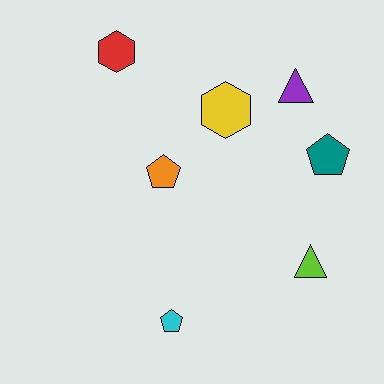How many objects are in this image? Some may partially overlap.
There are 7 objects.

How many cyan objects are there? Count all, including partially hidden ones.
There is 1 cyan object.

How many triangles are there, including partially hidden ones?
There are 2 triangles.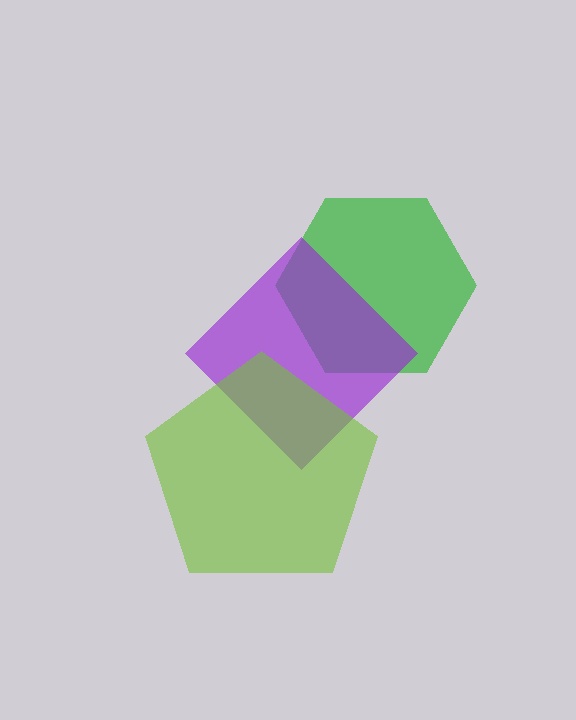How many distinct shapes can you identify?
There are 3 distinct shapes: a green hexagon, a purple diamond, a lime pentagon.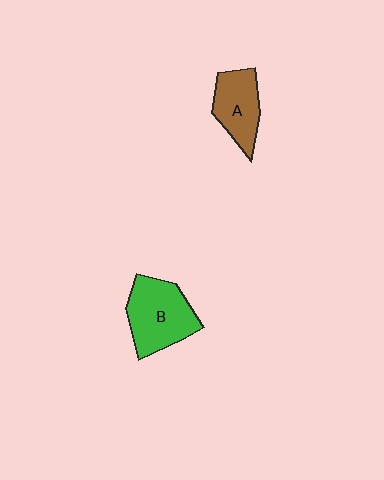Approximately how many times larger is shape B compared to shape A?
Approximately 1.4 times.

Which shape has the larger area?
Shape B (green).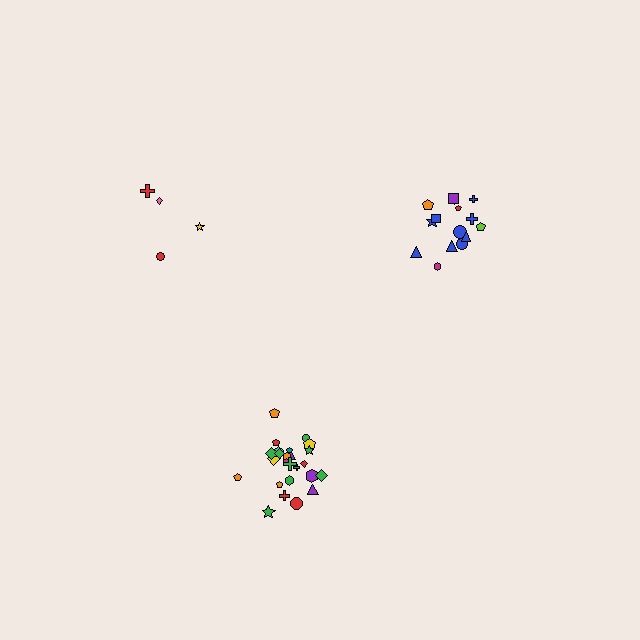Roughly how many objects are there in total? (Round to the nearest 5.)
Roughly 45 objects in total.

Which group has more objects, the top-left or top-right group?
The top-right group.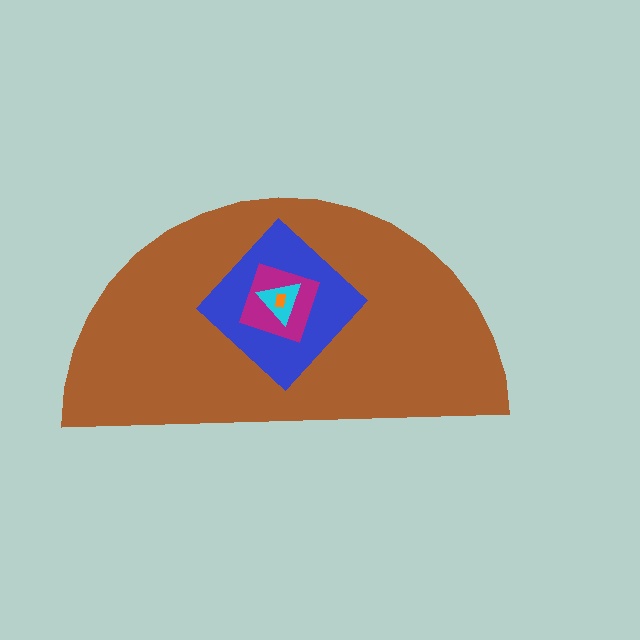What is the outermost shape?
The brown semicircle.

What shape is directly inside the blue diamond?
The magenta square.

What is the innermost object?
The orange rectangle.